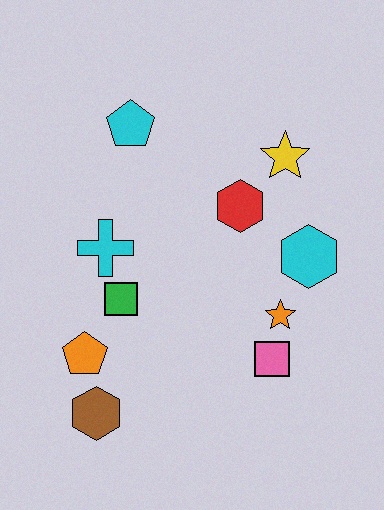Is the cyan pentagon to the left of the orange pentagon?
No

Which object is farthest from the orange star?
The cyan pentagon is farthest from the orange star.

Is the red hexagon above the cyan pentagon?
No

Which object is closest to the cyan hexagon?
The orange star is closest to the cyan hexagon.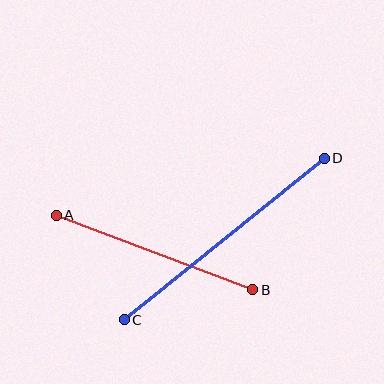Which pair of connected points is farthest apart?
Points C and D are farthest apart.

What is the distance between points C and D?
The distance is approximately 257 pixels.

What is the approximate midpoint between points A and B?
The midpoint is at approximately (155, 253) pixels.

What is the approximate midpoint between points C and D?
The midpoint is at approximately (224, 239) pixels.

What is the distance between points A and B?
The distance is approximately 210 pixels.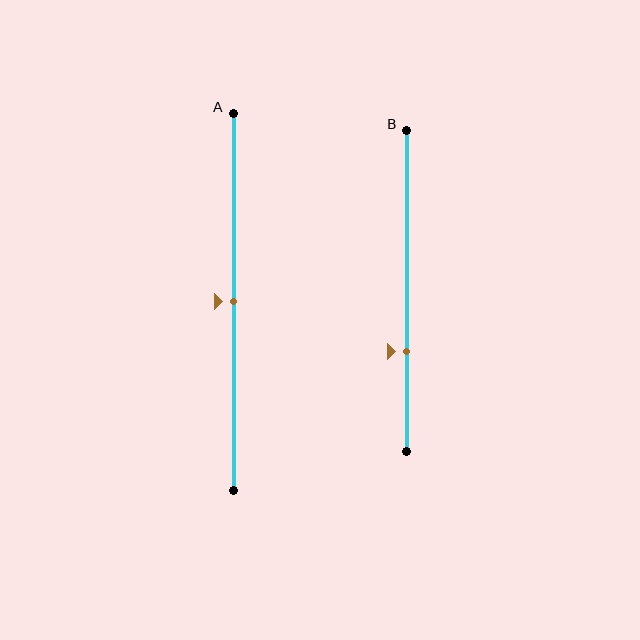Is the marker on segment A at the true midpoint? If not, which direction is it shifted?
Yes, the marker on segment A is at the true midpoint.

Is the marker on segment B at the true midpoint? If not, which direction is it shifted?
No, the marker on segment B is shifted downward by about 19% of the segment length.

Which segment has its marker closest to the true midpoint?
Segment A has its marker closest to the true midpoint.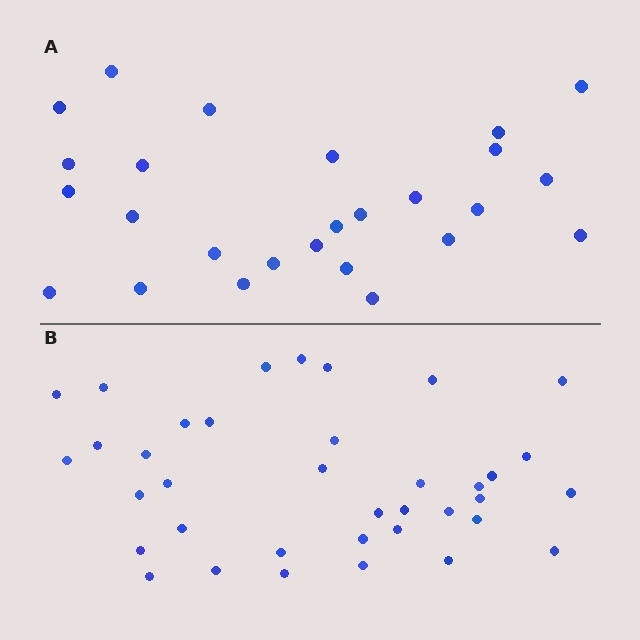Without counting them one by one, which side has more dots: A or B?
Region B (the bottom region) has more dots.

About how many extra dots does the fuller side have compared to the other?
Region B has roughly 12 or so more dots than region A.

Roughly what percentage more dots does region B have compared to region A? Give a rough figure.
About 40% more.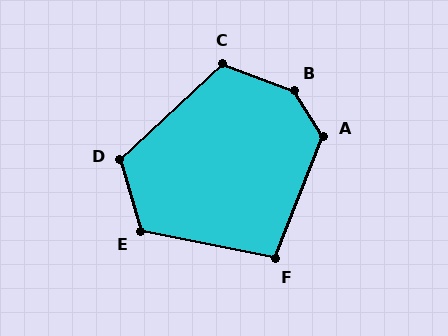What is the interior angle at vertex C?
Approximately 116 degrees (obtuse).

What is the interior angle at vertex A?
Approximately 126 degrees (obtuse).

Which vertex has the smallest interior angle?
F, at approximately 100 degrees.